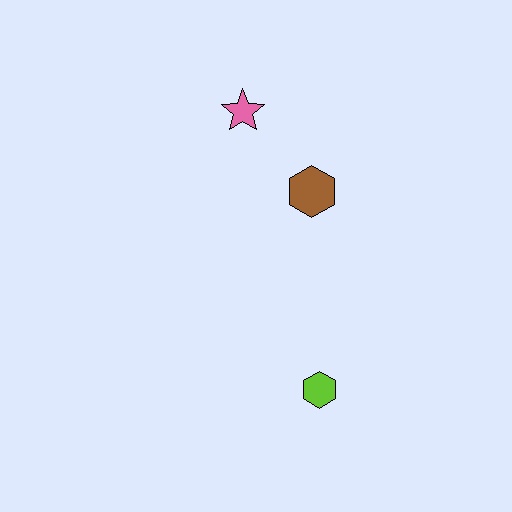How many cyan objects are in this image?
There are no cyan objects.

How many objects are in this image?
There are 3 objects.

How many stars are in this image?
There is 1 star.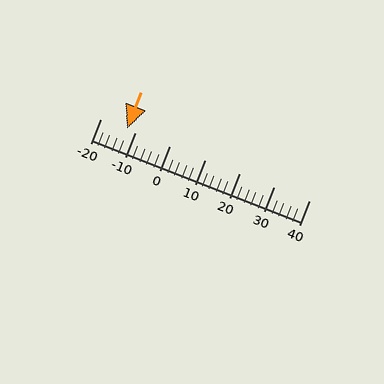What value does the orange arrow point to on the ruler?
The orange arrow points to approximately -12.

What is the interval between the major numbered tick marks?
The major tick marks are spaced 10 units apart.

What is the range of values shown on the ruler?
The ruler shows values from -20 to 40.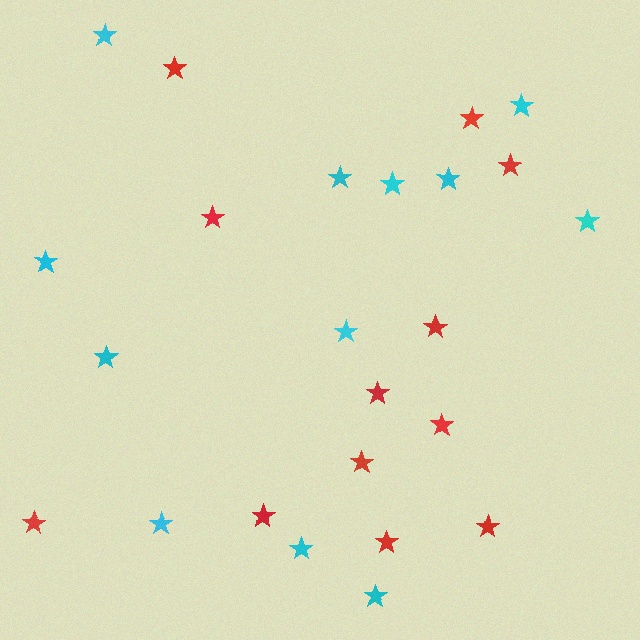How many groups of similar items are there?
There are 2 groups: one group of red stars (12) and one group of cyan stars (12).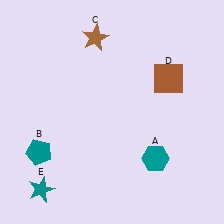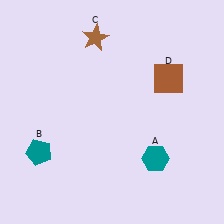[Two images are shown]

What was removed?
The teal star (E) was removed in Image 2.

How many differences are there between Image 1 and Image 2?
There is 1 difference between the two images.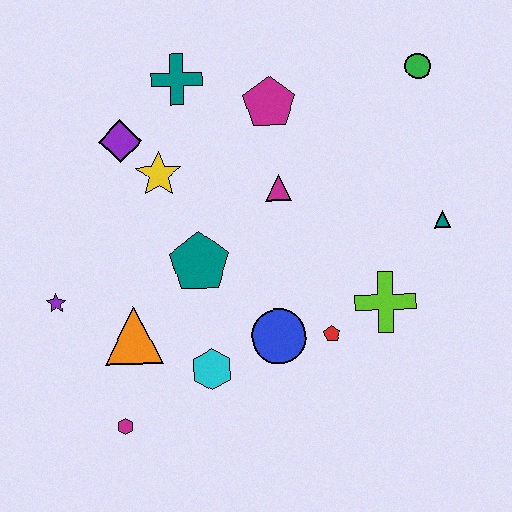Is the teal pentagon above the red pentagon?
Yes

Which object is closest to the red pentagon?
The blue circle is closest to the red pentagon.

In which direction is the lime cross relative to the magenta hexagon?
The lime cross is to the right of the magenta hexagon.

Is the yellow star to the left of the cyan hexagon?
Yes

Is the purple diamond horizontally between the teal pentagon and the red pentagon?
No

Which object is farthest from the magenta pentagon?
The magenta hexagon is farthest from the magenta pentagon.